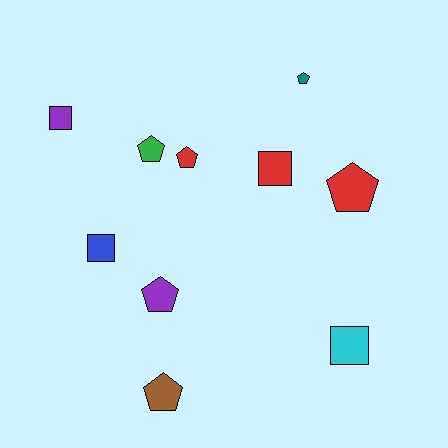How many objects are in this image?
There are 10 objects.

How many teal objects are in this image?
There is 1 teal object.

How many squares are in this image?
There are 4 squares.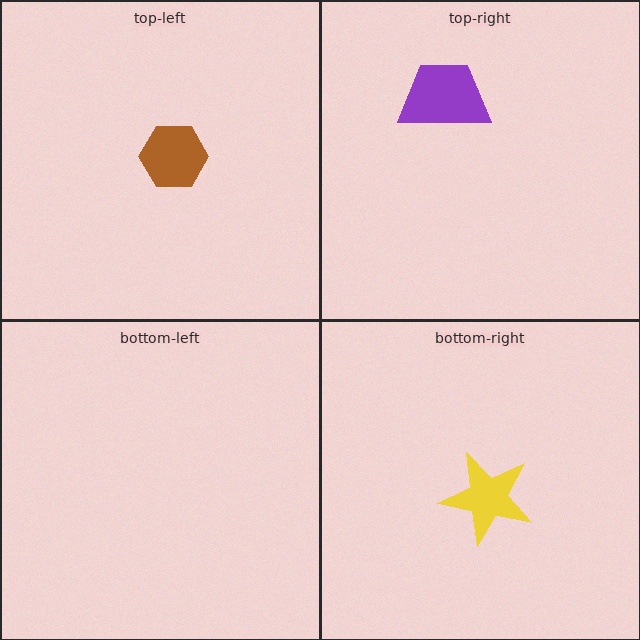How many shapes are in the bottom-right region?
1.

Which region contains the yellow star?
The bottom-right region.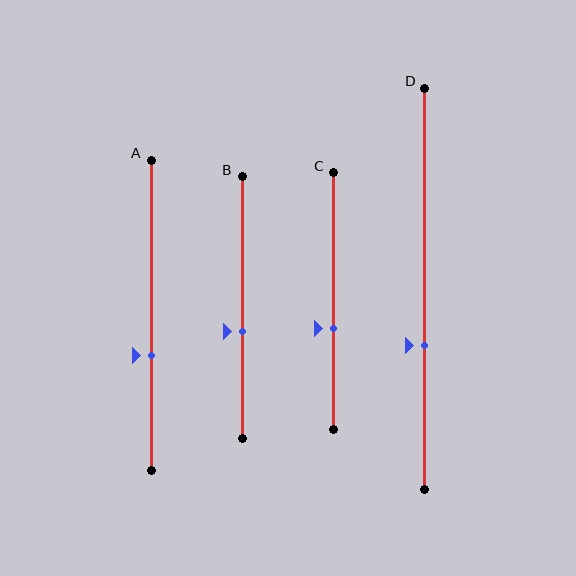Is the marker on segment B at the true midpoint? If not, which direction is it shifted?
No, the marker on segment B is shifted downward by about 9% of the segment length.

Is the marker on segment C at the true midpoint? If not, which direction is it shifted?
No, the marker on segment C is shifted downward by about 11% of the segment length.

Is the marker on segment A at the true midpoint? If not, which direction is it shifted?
No, the marker on segment A is shifted downward by about 13% of the segment length.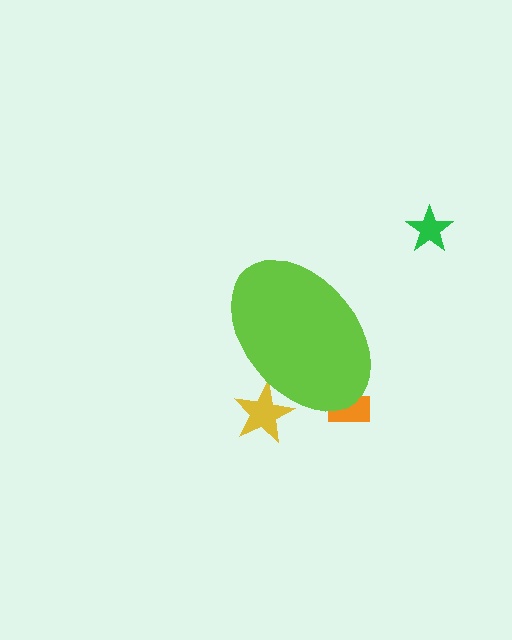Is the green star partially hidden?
No, the green star is fully visible.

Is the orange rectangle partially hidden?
Yes, the orange rectangle is partially hidden behind the lime ellipse.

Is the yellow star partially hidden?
Yes, the yellow star is partially hidden behind the lime ellipse.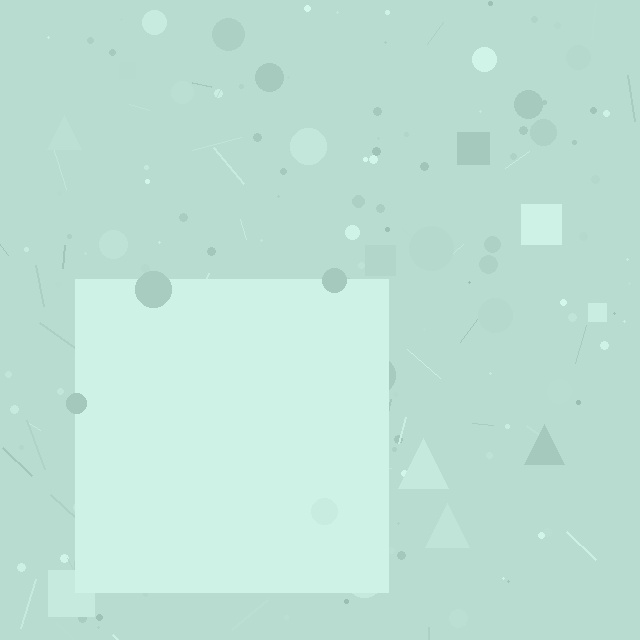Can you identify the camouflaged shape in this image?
The camouflaged shape is a square.